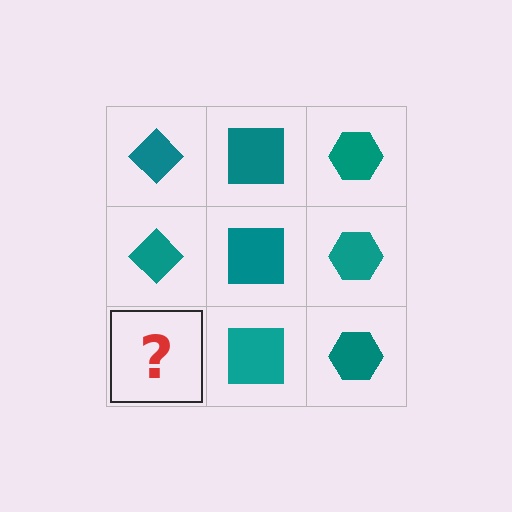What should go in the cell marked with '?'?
The missing cell should contain a teal diamond.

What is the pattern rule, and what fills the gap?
The rule is that each column has a consistent shape. The gap should be filled with a teal diamond.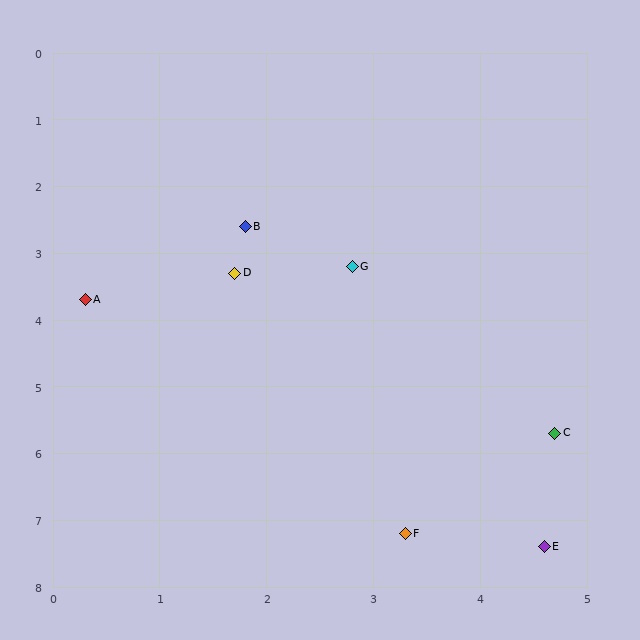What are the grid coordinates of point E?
Point E is at approximately (4.6, 7.4).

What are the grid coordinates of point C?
Point C is at approximately (4.7, 5.7).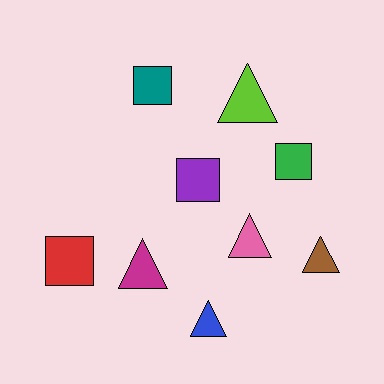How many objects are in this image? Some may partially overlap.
There are 9 objects.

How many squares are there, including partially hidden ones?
There are 4 squares.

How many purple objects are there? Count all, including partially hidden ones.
There is 1 purple object.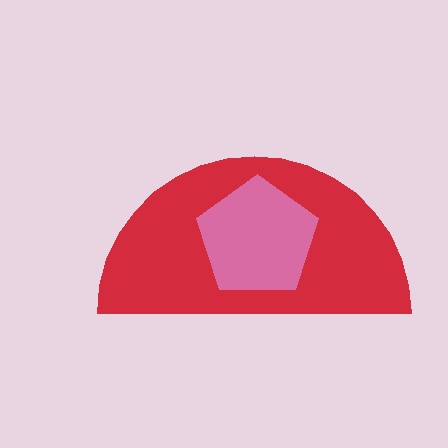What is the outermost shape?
The red semicircle.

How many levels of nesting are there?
2.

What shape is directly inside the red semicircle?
The pink pentagon.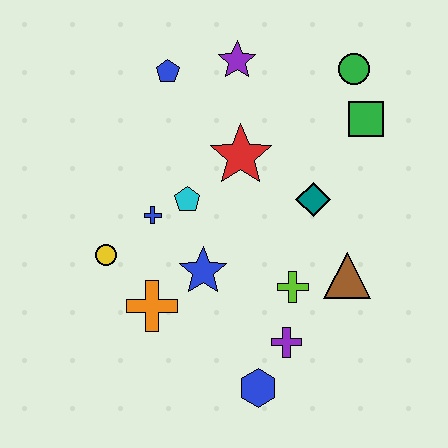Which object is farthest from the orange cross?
The green circle is farthest from the orange cross.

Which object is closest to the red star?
The cyan pentagon is closest to the red star.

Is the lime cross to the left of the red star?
No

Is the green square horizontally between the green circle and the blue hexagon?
No